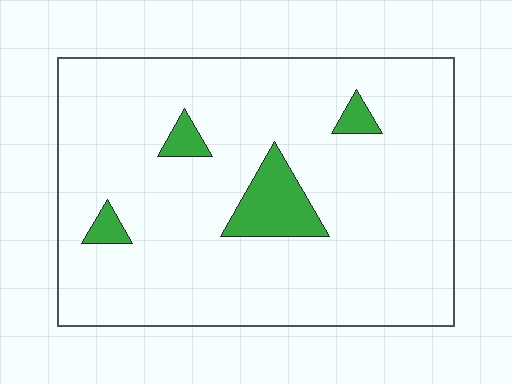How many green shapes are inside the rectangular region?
4.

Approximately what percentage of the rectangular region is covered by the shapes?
Approximately 10%.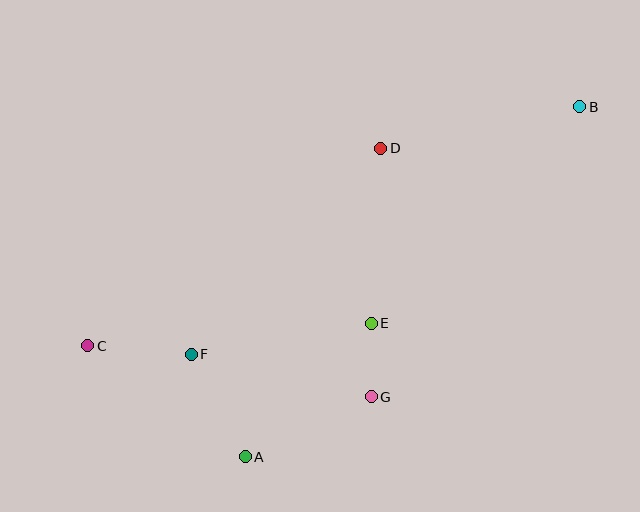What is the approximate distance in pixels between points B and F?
The distance between B and F is approximately 461 pixels.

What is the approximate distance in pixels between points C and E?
The distance between C and E is approximately 284 pixels.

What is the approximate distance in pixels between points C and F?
The distance between C and F is approximately 104 pixels.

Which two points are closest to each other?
Points E and G are closest to each other.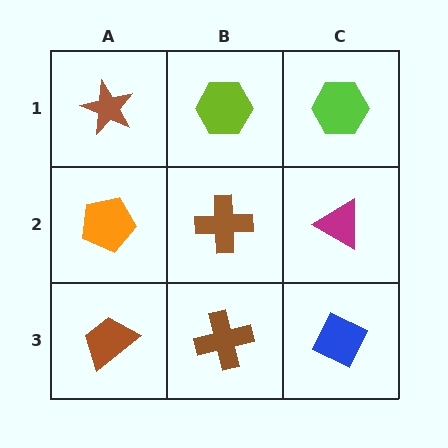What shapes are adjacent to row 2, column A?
A brown star (row 1, column A), a brown trapezoid (row 3, column A), a brown cross (row 2, column B).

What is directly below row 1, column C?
A magenta triangle.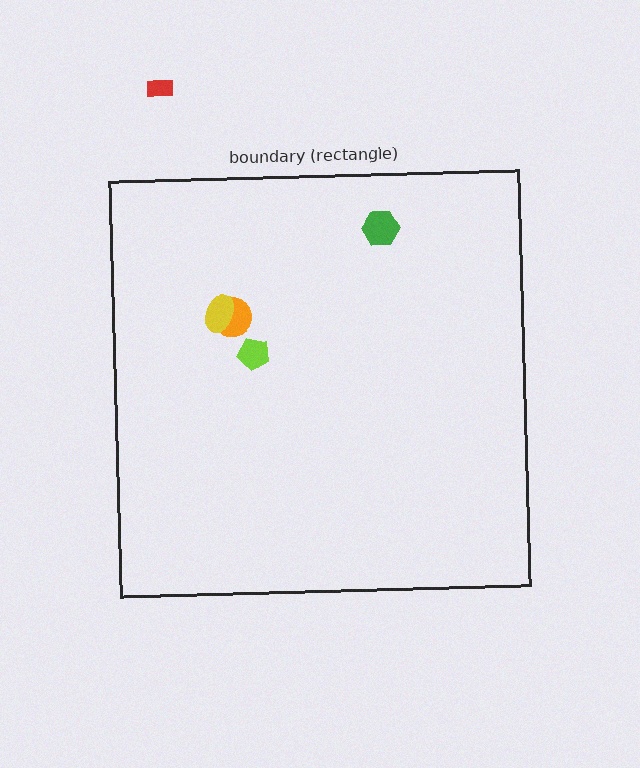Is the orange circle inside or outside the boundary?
Inside.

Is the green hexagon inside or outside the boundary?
Inside.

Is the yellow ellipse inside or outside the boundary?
Inside.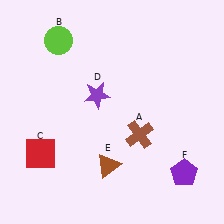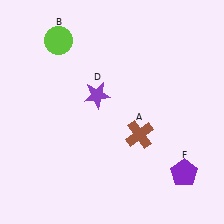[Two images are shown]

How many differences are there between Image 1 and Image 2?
There are 2 differences between the two images.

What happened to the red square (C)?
The red square (C) was removed in Image 2. It was in the bottom-left area of Image 1.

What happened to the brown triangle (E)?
The brown triangle (E) was removed in Image 2. It was in the bottom-left area of Image 1.